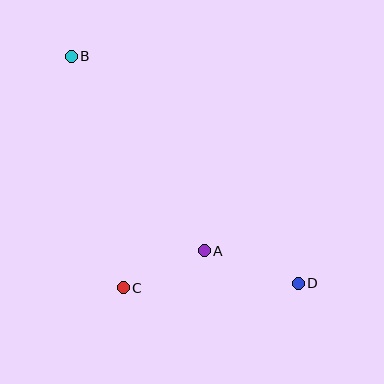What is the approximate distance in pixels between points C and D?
The distance between C and D is approximately 175 pixels.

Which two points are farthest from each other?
Points B and D are farthest from each other.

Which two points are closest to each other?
Points A and C are closest to each other.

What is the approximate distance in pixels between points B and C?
The distance between B and C is approximately 237 pixels.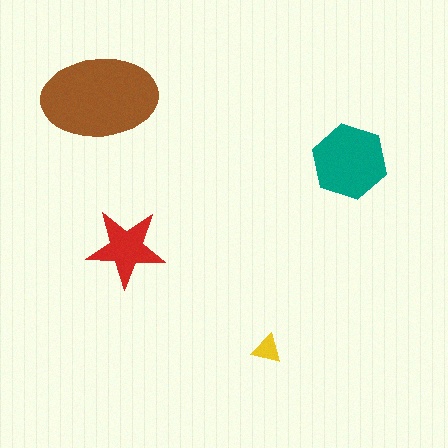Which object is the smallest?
The yellow triangle.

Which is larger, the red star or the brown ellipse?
The brown ellipse.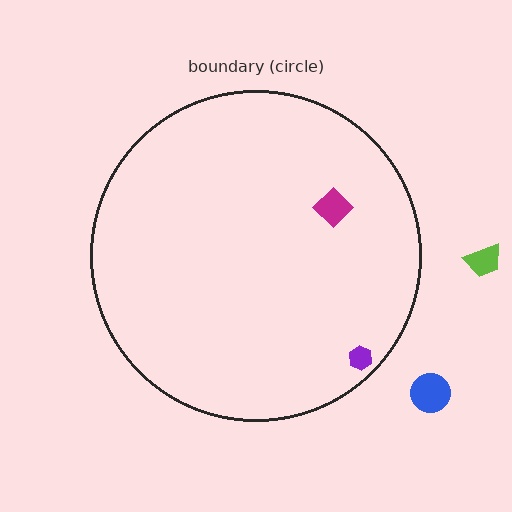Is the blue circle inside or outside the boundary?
Outside.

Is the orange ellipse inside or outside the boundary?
Inside.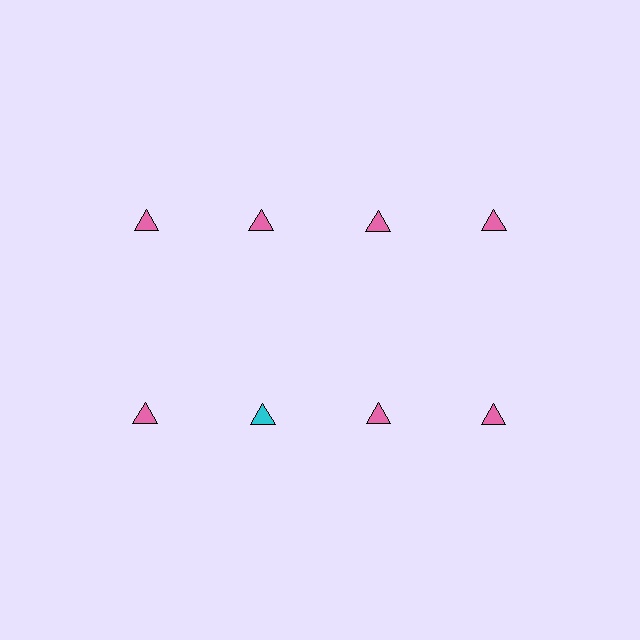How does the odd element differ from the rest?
It has a different color: cyan instead of pink.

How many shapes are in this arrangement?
There are 8 shapes arranged in a grid pattern.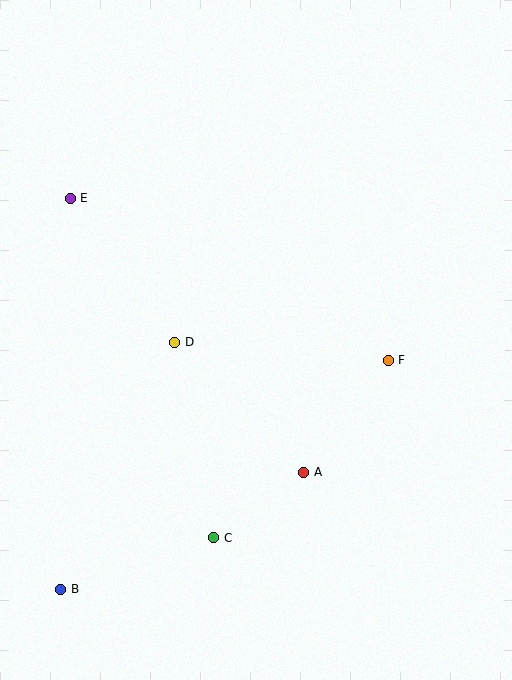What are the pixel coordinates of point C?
Point C is at (214, 538).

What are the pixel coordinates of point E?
Point E is at (70, 198).